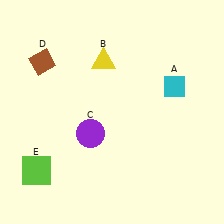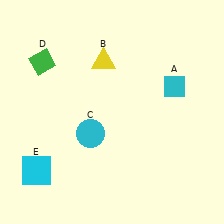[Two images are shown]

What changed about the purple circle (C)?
In Image 1, C is purple. In Image 2, it changed to cyan.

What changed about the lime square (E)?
In Image 1, E is lime. In Image 2, it changed to cyan.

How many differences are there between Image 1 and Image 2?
There are 3 differences between the two images.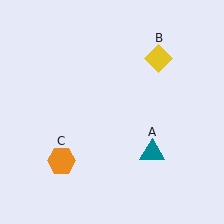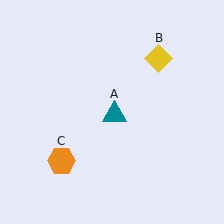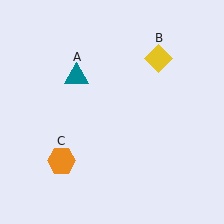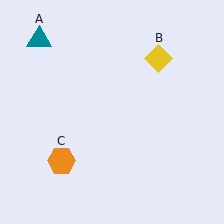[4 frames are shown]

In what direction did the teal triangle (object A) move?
The teal triangle (object A) moved up and to the left.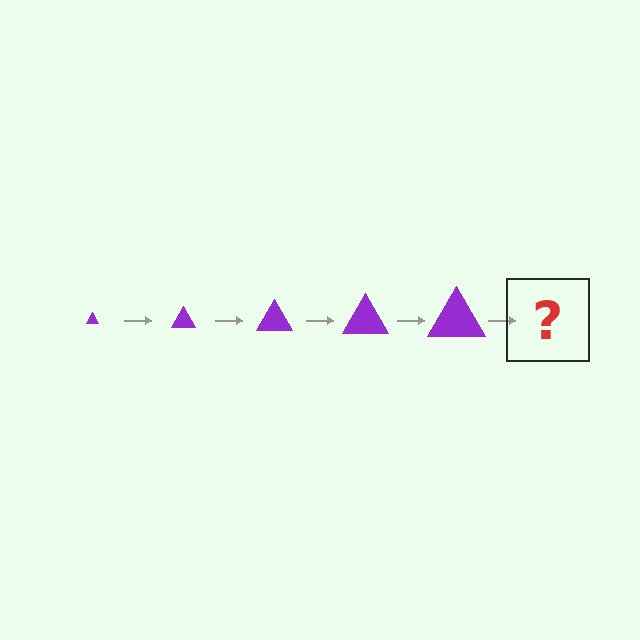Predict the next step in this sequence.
The next step is a purple triangle, larger than the previous one.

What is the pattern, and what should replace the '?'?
The pattern is that the triangle gets progressively larger each step. The '?' should be a purple triangle, larger than the previous one.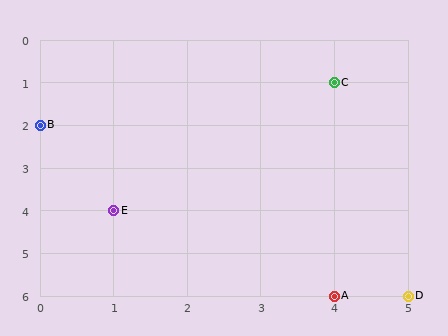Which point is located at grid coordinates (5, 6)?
Point D is at (5, 6).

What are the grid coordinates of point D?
Point D is at grid coordinates (5, 6).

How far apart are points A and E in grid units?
Points A and E are 3 columns and 2 rows apart (about 3.6 grid units diagonally).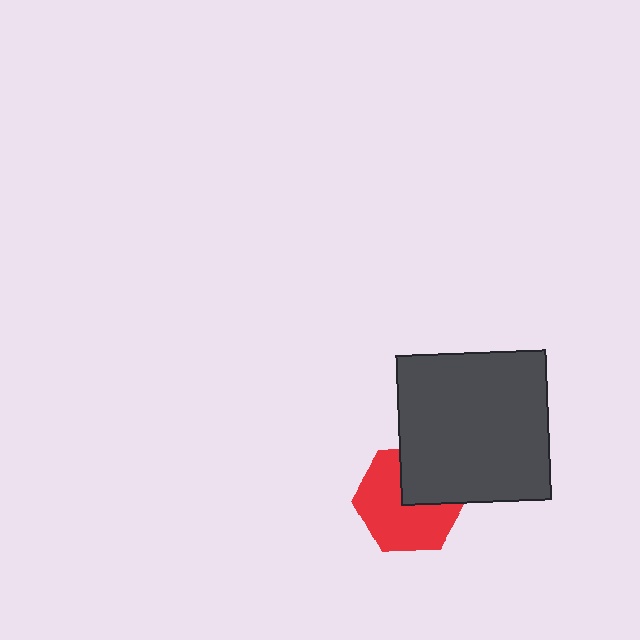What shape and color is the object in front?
The object in front is a dark gray square.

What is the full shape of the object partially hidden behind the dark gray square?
The partially hidden object is a red hexagon.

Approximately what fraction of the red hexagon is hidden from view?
Roughly 35% of the red hexagon is hidden behind the dark gray square.